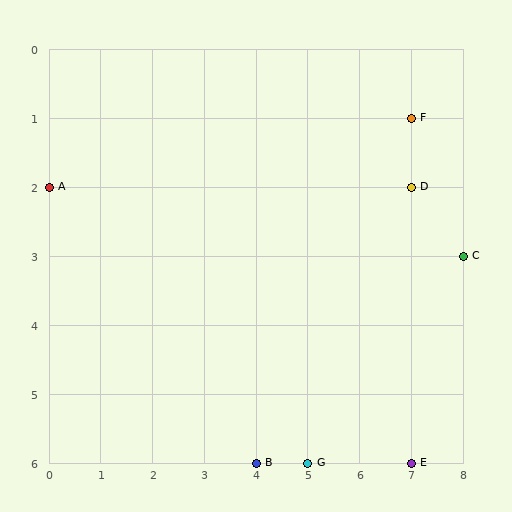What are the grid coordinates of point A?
Point A is at grid coordinates (0, 2).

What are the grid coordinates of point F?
Point F is at grid coordinates (7, 1).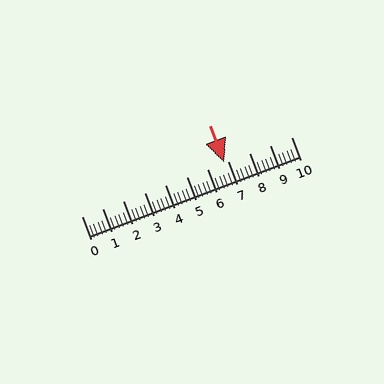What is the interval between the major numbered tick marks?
The major tick marks are spaced 1 units apart.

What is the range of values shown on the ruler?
The ruler shows values from 0 to 10.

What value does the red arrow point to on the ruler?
The red arrow points to approximately 6.8.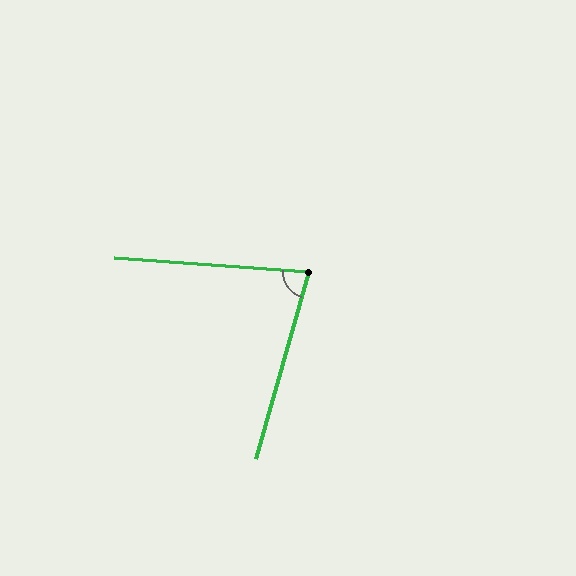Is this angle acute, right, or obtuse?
It is acute.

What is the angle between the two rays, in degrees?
Approximately 78 degrees.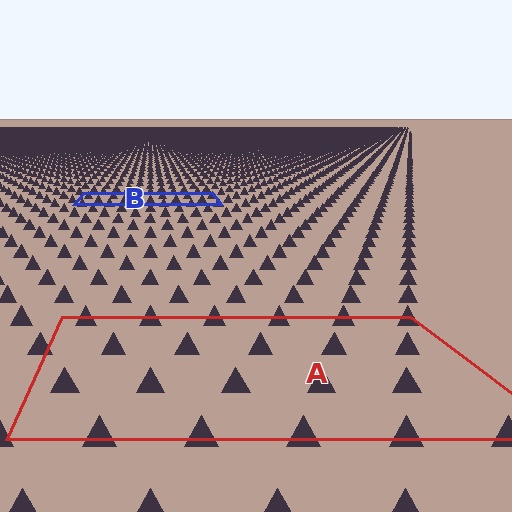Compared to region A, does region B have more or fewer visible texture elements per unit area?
Region B has more texture elements per unit area — they are packed more densely because it is farther away.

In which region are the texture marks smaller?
The texture marks are smaller in region B, because it is farther away.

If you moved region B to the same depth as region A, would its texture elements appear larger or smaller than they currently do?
They would appear larger. At a closer depth, the same texture elements are projected at a bigger on-screen size.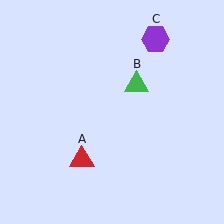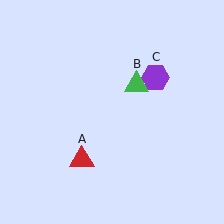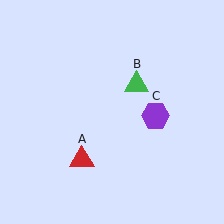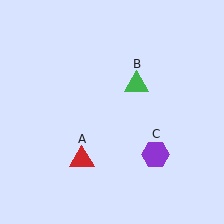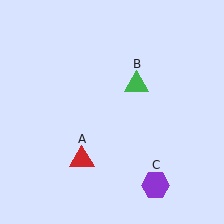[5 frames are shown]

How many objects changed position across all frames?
1 object changed position: purple hexagon (object C).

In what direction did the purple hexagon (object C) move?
The purple hexagon (object C) moved down.